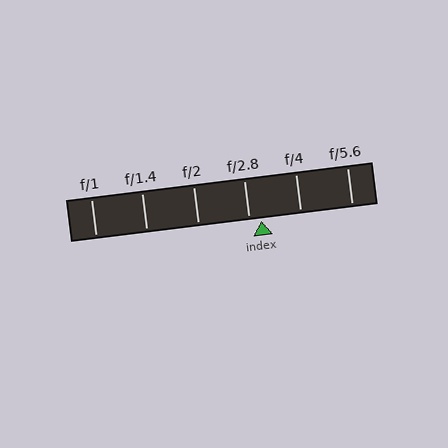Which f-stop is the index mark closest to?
The index mark is closest to f/2.8.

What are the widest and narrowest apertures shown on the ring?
The widest aperture shown is f/1 and the narrowest is f/5.6.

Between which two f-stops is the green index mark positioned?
The index mark is between f/2.8 and f/4.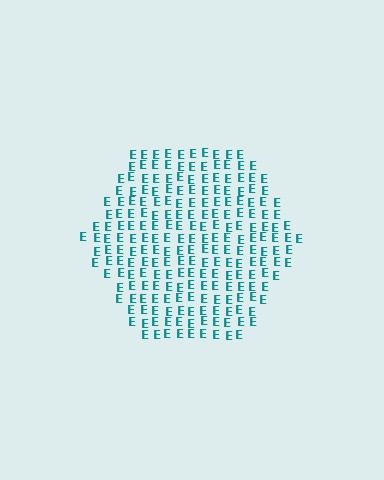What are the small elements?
The small elements are letter E's.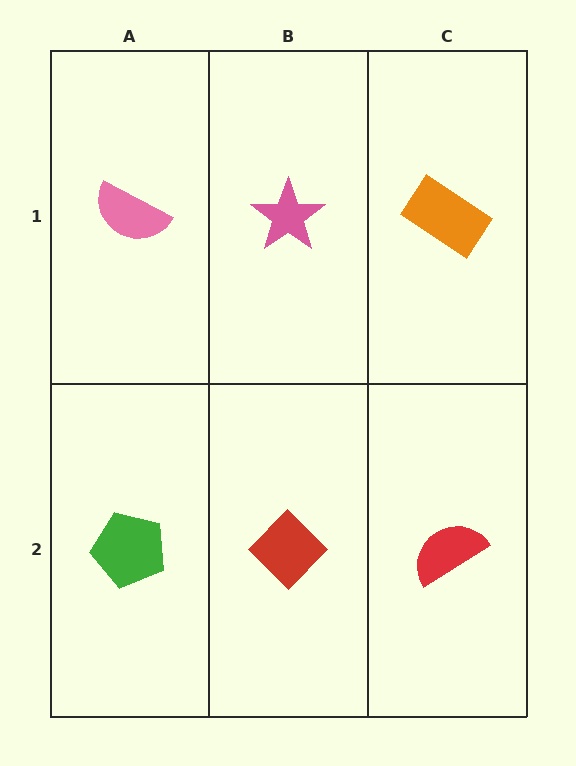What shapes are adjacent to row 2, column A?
A pink semicircle (row 1, column A), a red diamond (row 2, column B).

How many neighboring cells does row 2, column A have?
2.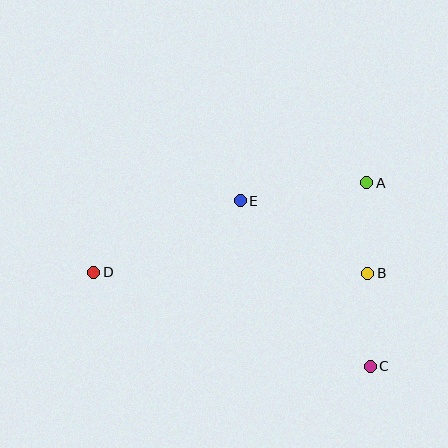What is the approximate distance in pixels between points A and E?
The distance between A and E is approximately 128 pixels.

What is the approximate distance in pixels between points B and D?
The distance between B and D is approximately 274 pixels.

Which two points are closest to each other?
Points A and B are closest to each other.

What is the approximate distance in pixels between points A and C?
The distance between A and C is approximately 184 pixels.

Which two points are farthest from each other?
Points C and D are farthest from each other.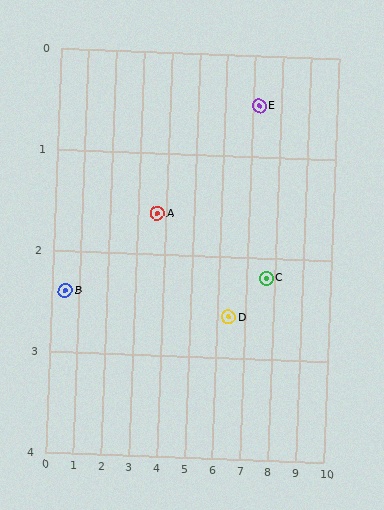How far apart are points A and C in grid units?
Points A and C are about 4.0 grid units apart.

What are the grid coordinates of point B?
Point B is at approximately (0.5, 2.4).